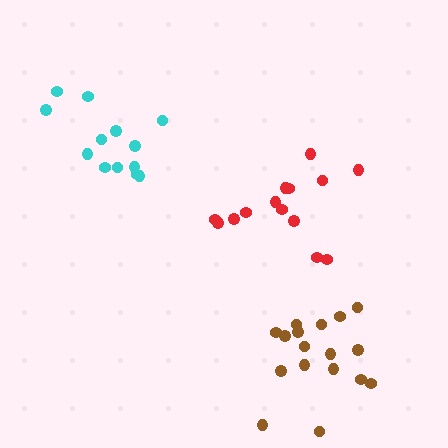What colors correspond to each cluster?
The clusters are colored: brown, cyan, red.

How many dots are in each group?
Group 1: 17 dots, Group 2: 13 dots, Group 3: 14 dots (44 total).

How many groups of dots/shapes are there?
There are 3 groups.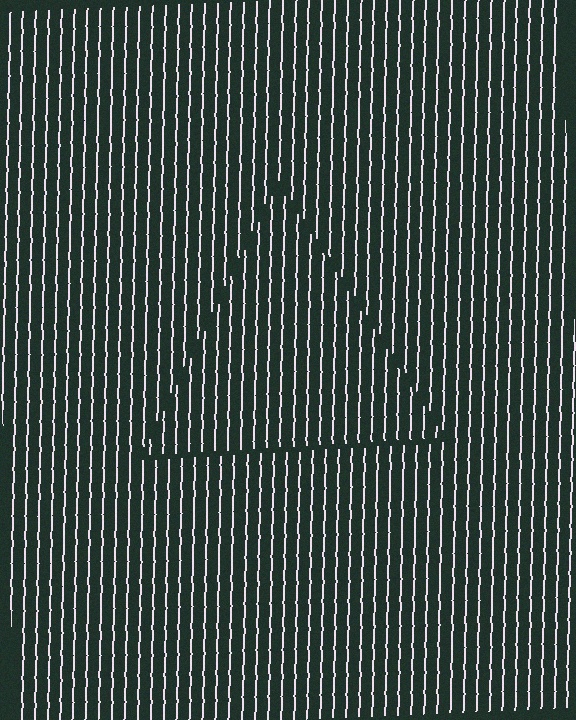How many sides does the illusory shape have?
3 sides — the line-ends trace a triangle.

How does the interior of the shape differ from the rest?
The interior of the shape contains the same grating, shifted by half a period — the contour is defined by the phase discontinuity where line-ends from the inner and outer gratings abut.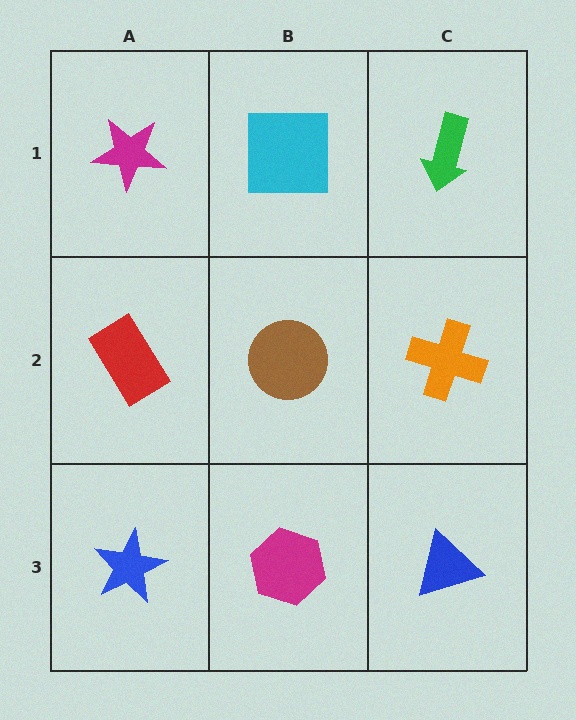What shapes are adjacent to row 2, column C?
A green arrow (row 1, column C), a blue triangle (row 3, column C), a brown circle (row 2, column B).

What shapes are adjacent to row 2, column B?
A cyan square (row 1, column B), a magenta hexagon (row 3, column B), a red rectangle (row 2, column A), an orange cross (row 2, column C).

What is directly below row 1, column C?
An orange cross.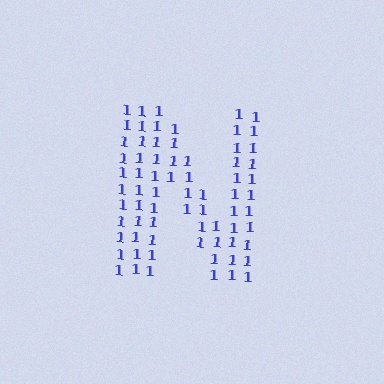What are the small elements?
The small elements are digit 1's.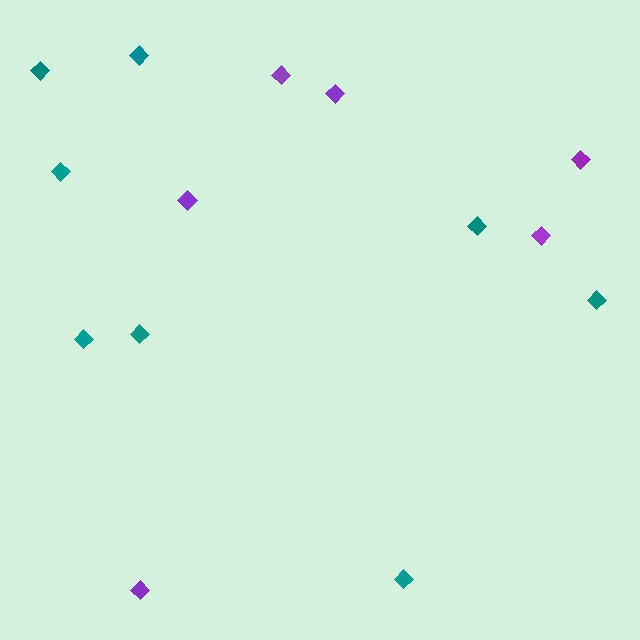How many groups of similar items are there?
There are 2 groups: one group of teal diamonds (8) and one group of purple diamonds (6).